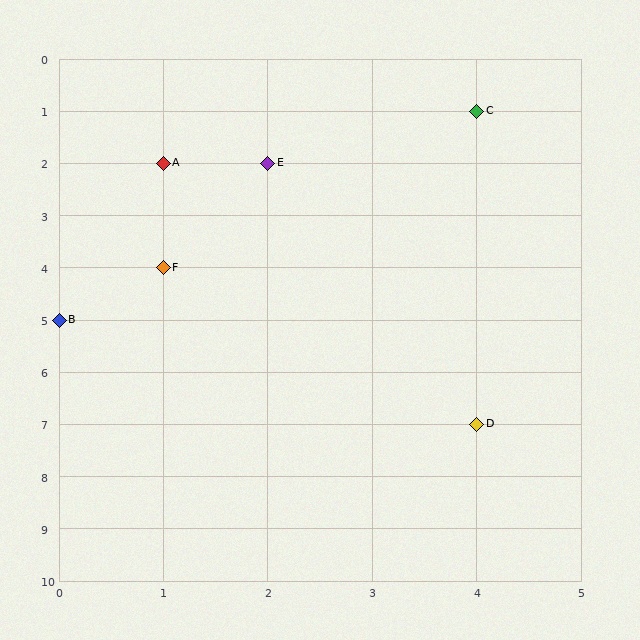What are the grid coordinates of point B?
Point B is at grid coordinates (0, 5).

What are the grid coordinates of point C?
Point C is at grid coordinates (4, 1).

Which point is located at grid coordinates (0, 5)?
Point B is at (0, 5).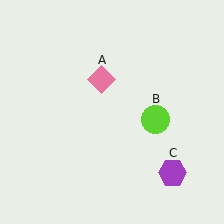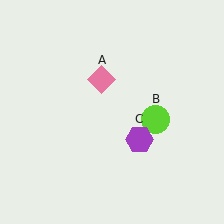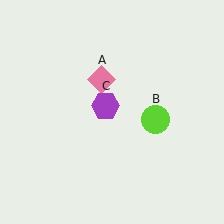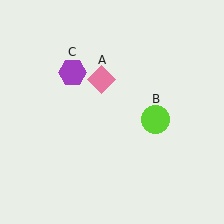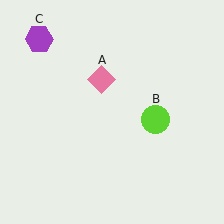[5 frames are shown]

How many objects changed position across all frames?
1 object changed position: purple hexagon (object C).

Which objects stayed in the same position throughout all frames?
Pink diamond (object A) and lime circle (object B) remained stationary.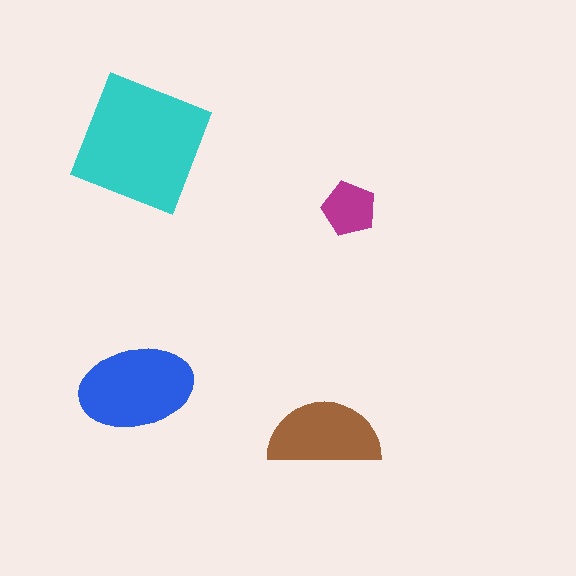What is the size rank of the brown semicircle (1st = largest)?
3rd.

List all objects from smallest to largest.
The magenta pentagon, the brown semicircle, the blue ellipse, the cyan square.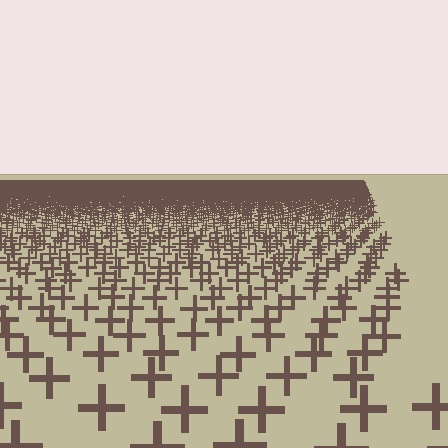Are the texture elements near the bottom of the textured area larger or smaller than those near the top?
Larger. Near the bottom, elements are closer to the viewer and appear at a bigger on-screen size.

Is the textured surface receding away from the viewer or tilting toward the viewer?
The surface is receding away from the viewer. Texture elements get smaller and denser toward the top.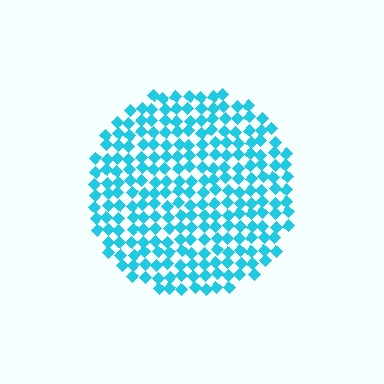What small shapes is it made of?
It is made of small diamonds.